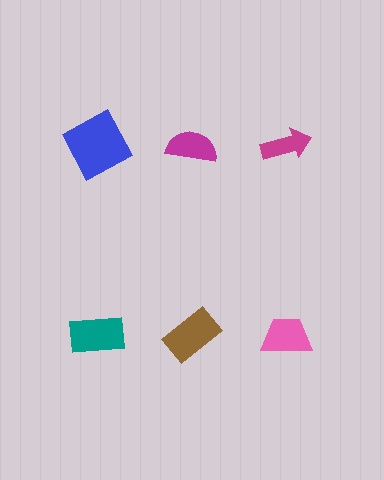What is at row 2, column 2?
A brown rectangle.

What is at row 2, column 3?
A pink trapezoid.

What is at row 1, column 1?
A blue square.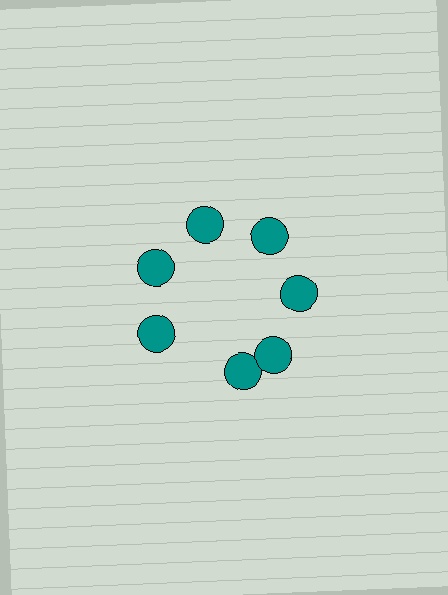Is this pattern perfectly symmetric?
No. The 7 teal circles are arranged in a ring, but one element near the 6 o'clock position is rotated out of alignment along the ring, breaking the 7-fold rotational symmetry.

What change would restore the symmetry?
The symmetry would be restored by rotating it back into even spacing with its neighbors so that all 7 circles sit at equal angles and equal distance from the center.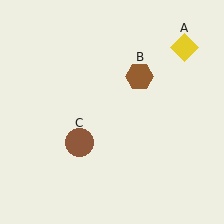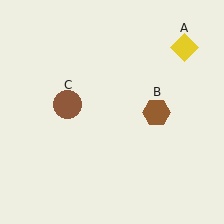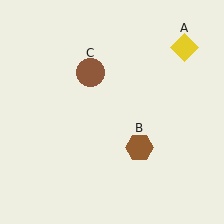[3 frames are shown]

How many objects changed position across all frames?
2 objects changed position: brown hexagon (object B), brown circle (object C).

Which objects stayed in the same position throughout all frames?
Yellow diamond (object A) remained stationary.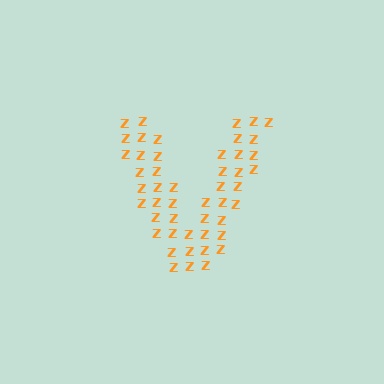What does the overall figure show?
The overall figure shows the letter V.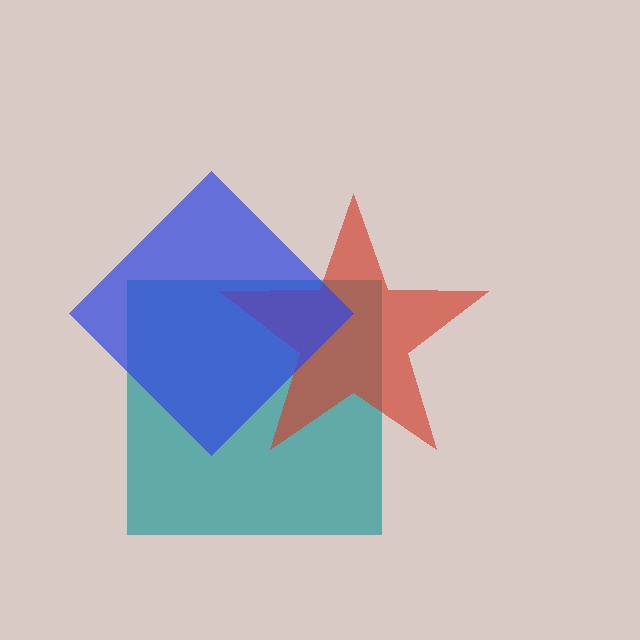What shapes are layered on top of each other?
The layered shapes are: a teal square, a red star, a blue diamond.